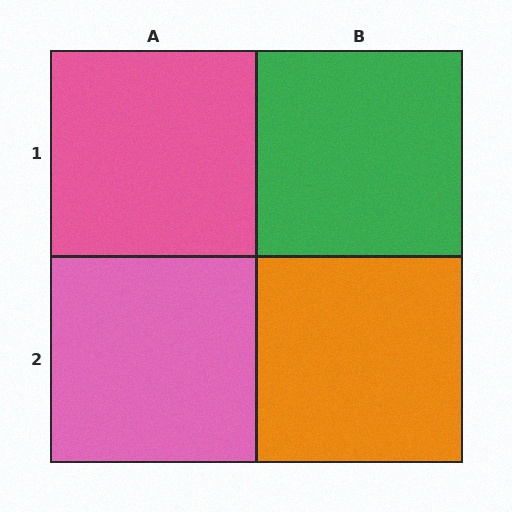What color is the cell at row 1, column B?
Green.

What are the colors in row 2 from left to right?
Pink, orange.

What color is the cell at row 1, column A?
Pink.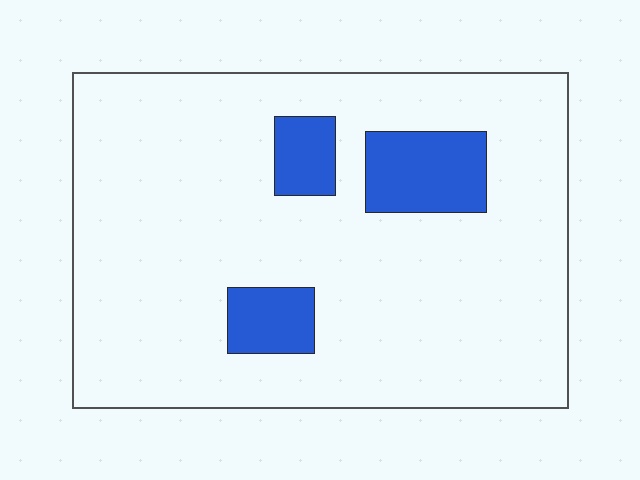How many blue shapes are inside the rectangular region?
3.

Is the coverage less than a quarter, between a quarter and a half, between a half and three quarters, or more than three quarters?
Less than a quarter.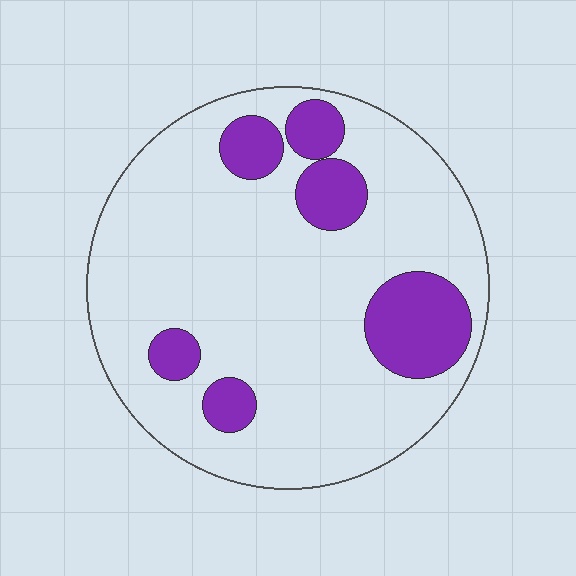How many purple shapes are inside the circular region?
6.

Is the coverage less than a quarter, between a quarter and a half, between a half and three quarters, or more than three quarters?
Less than a quarter.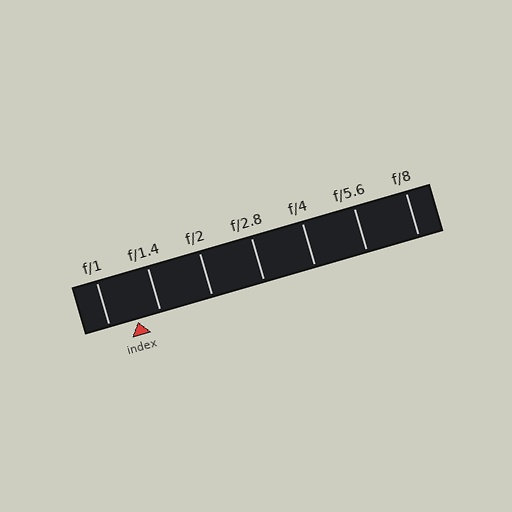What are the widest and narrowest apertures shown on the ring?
The widest aperture shown is f/1 and the narrowest is f/8.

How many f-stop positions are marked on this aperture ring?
There are 7 f-stop positions marked.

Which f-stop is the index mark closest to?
The index mark is closest to f/1.4.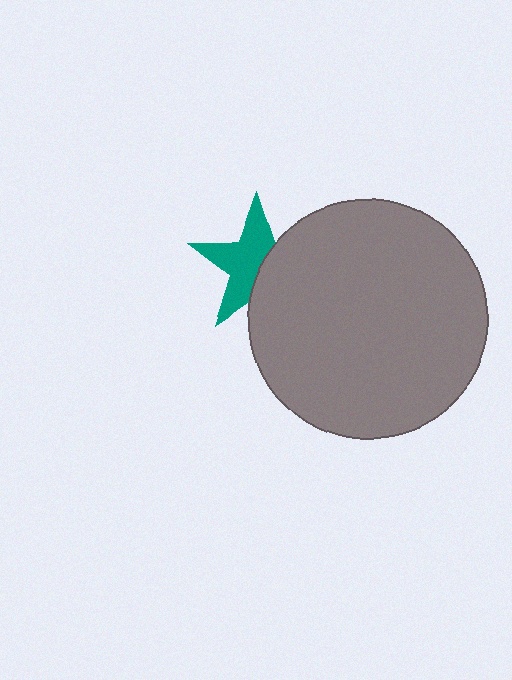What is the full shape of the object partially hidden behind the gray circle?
The partially hidden object is a teal star.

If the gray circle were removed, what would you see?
You would see the complete teal star.